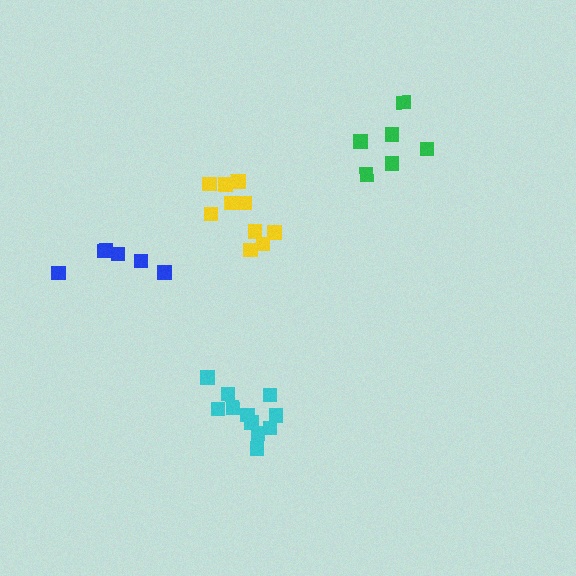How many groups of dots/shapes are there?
There are 4 groups.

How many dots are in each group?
Group 1: 11 dots, Group 2: 6 dots, Group 3: 10 dots, Group 4: 6 dots (33 total).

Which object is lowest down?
The cyan cluster is bottommost.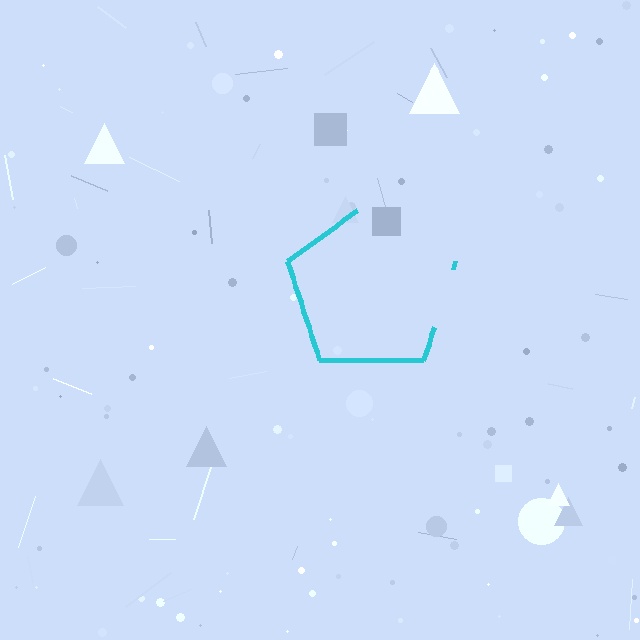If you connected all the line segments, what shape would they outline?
They would outline a pentagon.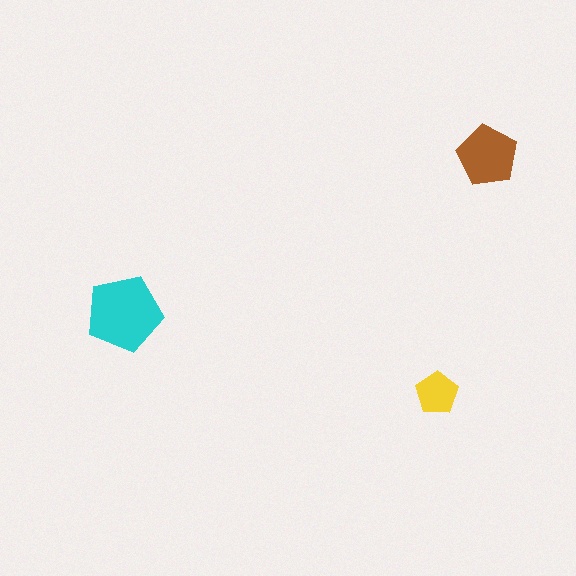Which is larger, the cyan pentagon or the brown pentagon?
The cyan one.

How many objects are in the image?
There are 3 objects in the image.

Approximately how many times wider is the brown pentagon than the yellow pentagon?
About 1.5 times wider.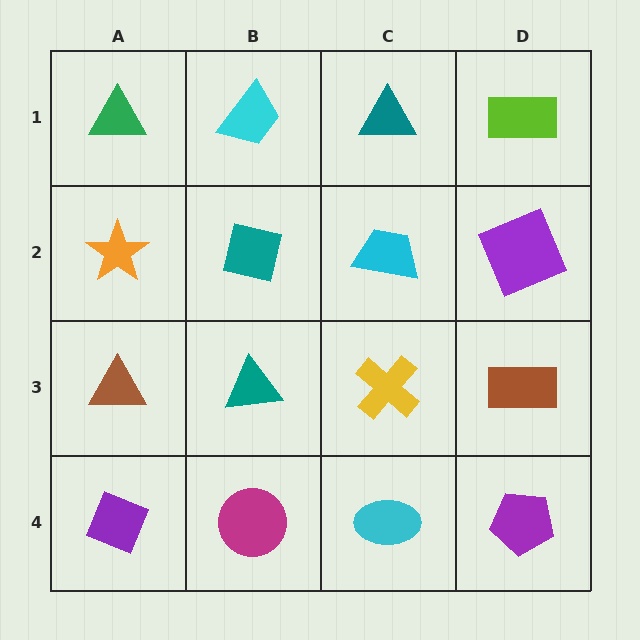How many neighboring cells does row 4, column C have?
3.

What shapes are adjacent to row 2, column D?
A lime rectangle (row 1, column D), a brown rectangle (row 3, column D), a cyan trapezoid (row 2, column C).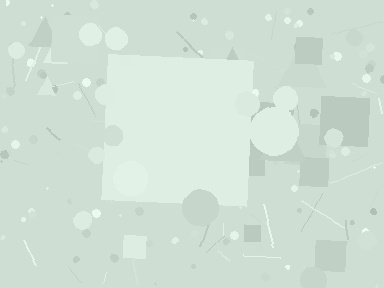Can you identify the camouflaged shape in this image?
The camouflaged shape is a square.